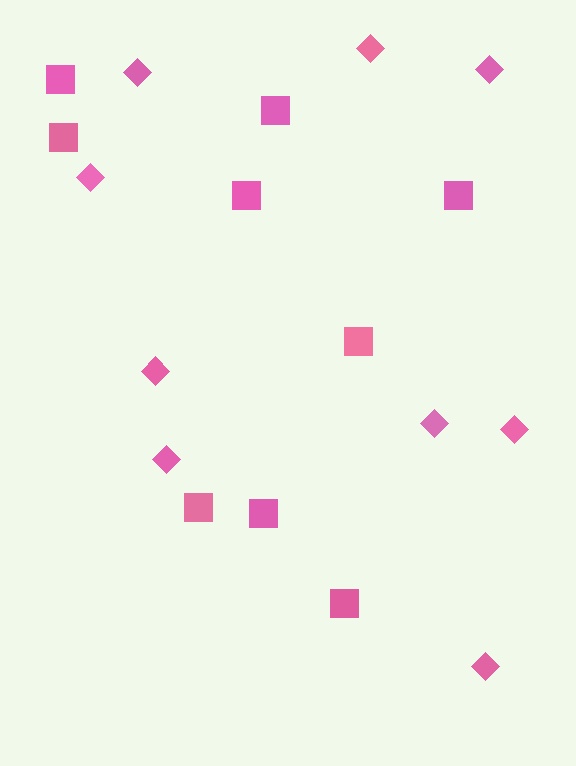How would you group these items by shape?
There are 2 groups: one group of squares (9) and one group of diamonds (9).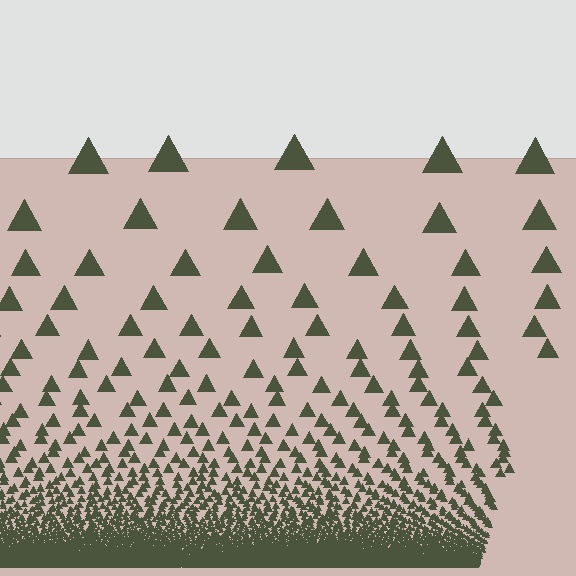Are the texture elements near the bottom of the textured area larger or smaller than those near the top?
Smaller. The gradient is inverted — elements near the bottom are smaller and denser.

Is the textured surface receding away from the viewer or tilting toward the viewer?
The surface appears to tilt toward the viewer. Texture elements get larger and sparser toward the top.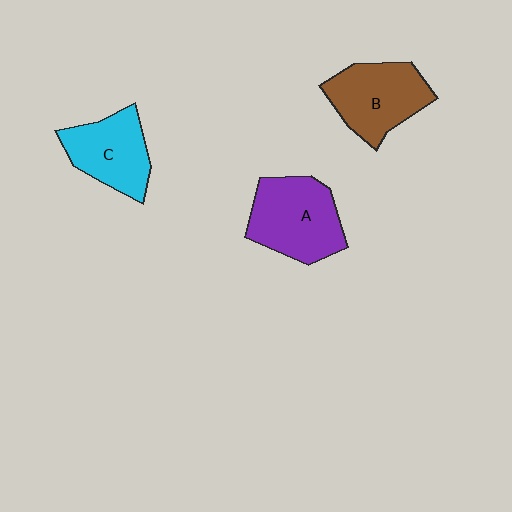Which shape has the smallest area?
Shape C (cyan).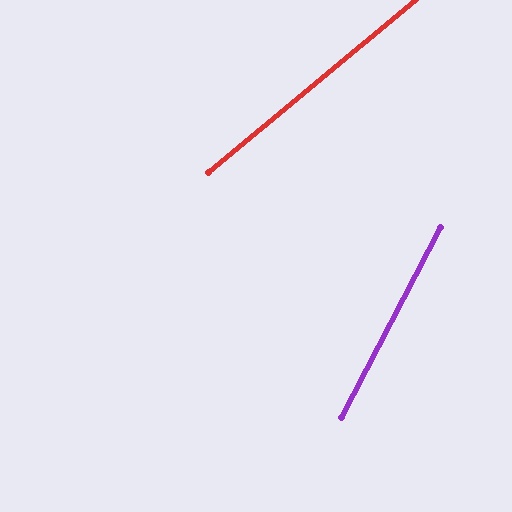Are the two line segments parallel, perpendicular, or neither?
Neither parallel nor perpendicular — they differ by about 22°.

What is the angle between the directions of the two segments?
Approximately 22 degrees.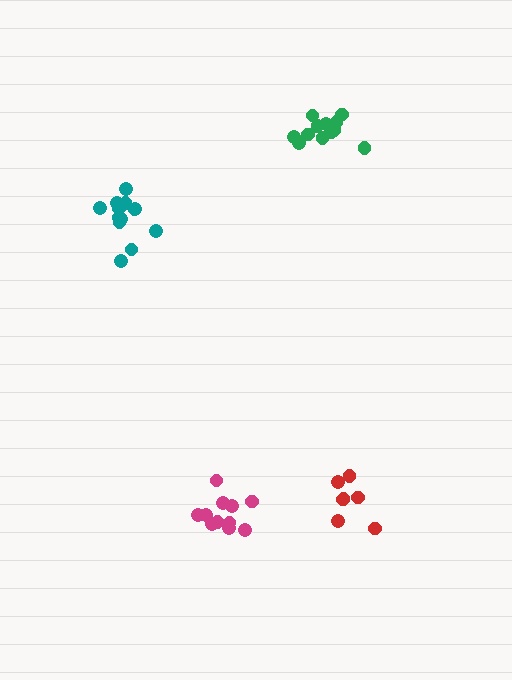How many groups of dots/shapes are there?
There are 4 groups.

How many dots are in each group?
Group 1: 13 dots, Group 2: 11 dots, Group 3: 7 dots, Group 4: 12 dots (43 total).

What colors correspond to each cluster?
The clusters are colored: teal, magenta, red, green.